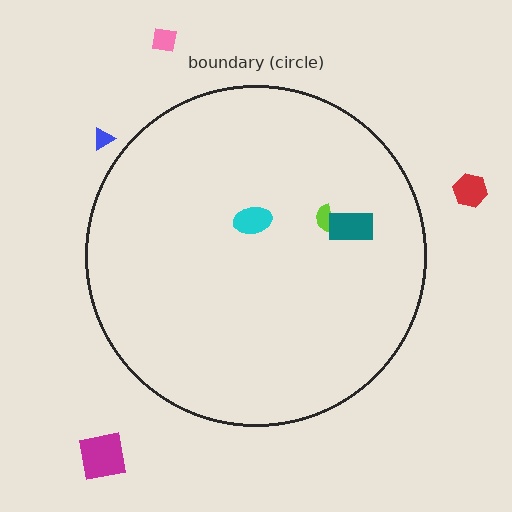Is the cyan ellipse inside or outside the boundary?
Inside.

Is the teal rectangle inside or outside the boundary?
Inside.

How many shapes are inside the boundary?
3 inside, 4 outside.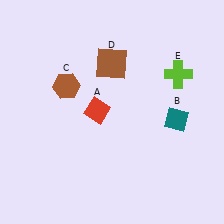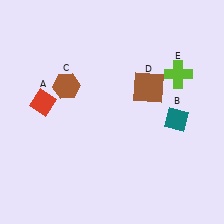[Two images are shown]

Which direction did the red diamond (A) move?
The red diamond (A) moved left.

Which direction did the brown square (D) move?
The brown square (D) moved right.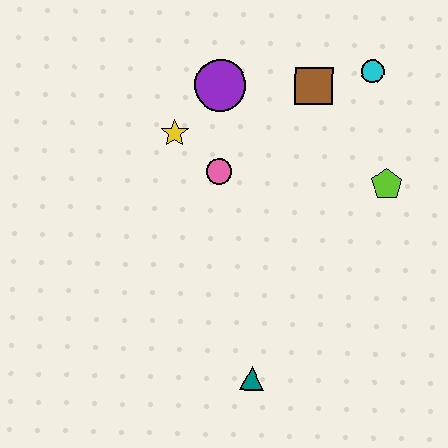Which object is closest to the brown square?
The cyan circle is closest to the brown square.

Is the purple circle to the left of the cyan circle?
Yes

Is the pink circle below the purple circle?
Yes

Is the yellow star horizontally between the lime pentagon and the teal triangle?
No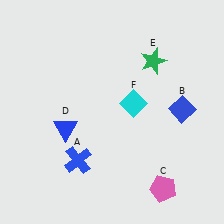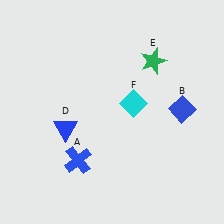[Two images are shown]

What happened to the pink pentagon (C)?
The pink pentagon (C) was removed in Image 2. It was in the bottom-right area of Image 1.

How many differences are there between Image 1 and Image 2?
There is 1 difference between the two images.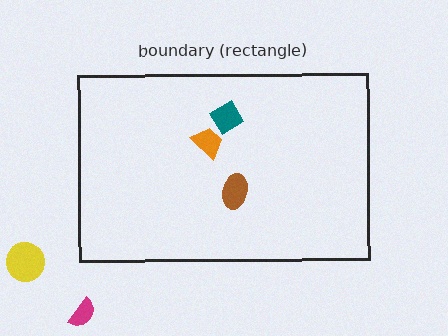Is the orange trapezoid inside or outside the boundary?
Inside.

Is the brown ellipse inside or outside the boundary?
Inside.